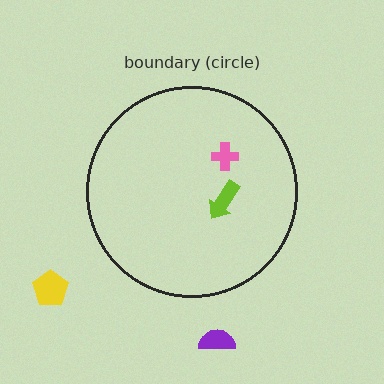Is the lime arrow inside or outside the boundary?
Inside.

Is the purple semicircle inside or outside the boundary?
Outside.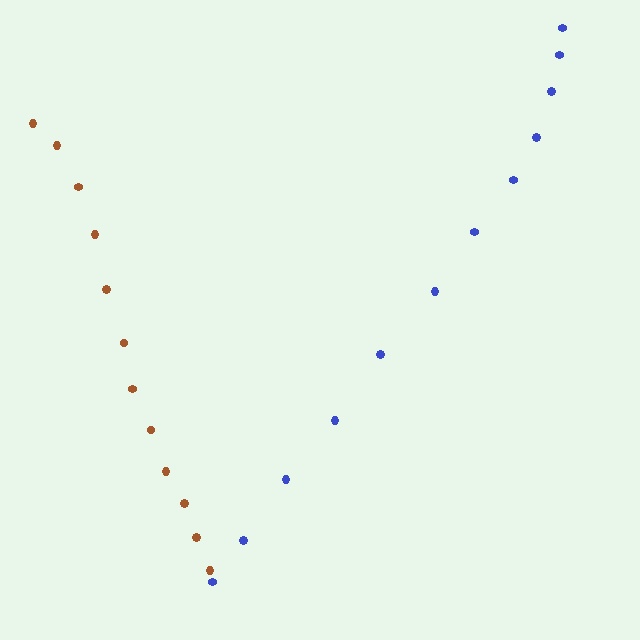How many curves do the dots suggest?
There are 2 distinct paths.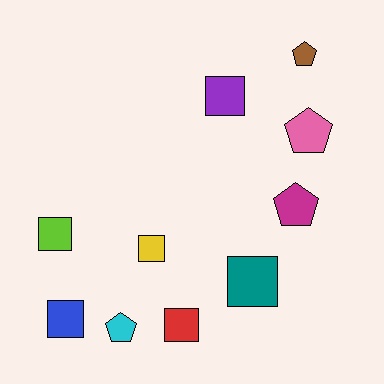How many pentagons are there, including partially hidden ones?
There are 4 pentagons.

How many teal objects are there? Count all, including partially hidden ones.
There is 1 teal object.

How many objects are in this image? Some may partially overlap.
There are 10 objects.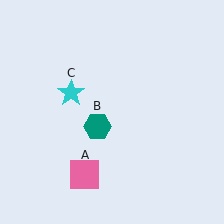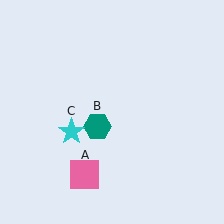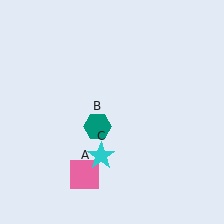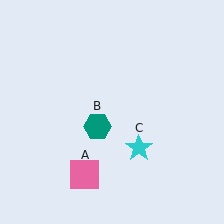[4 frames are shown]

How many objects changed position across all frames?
1 object changed position: cyan star (object C).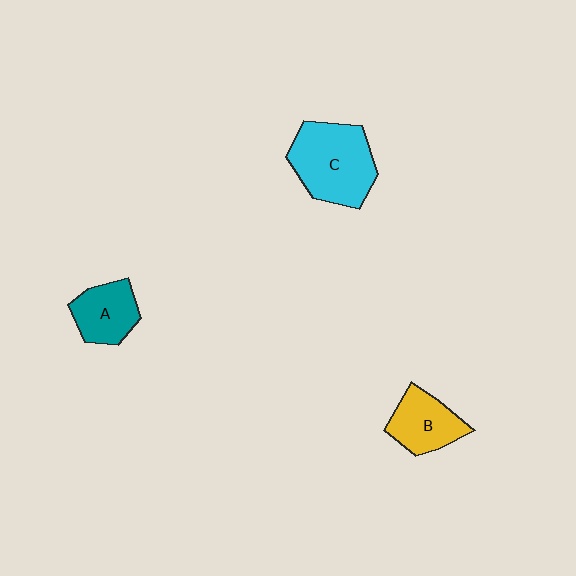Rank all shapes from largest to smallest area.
From largest to smallest: C (cyan), B (yellow), A (teal).